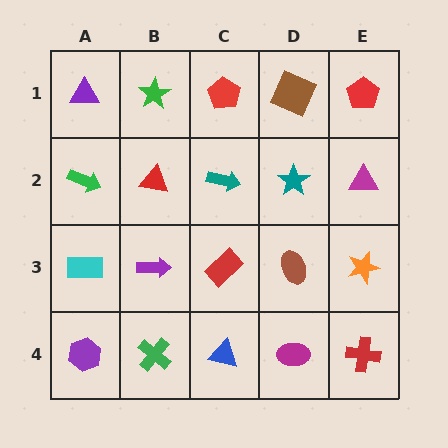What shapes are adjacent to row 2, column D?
A brown square (row 1, column D), a brown ellipse (row 3, column D), a teal arrow (row 2, column C), a magenta triangle (row 2, column E).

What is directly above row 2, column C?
A red pentagon.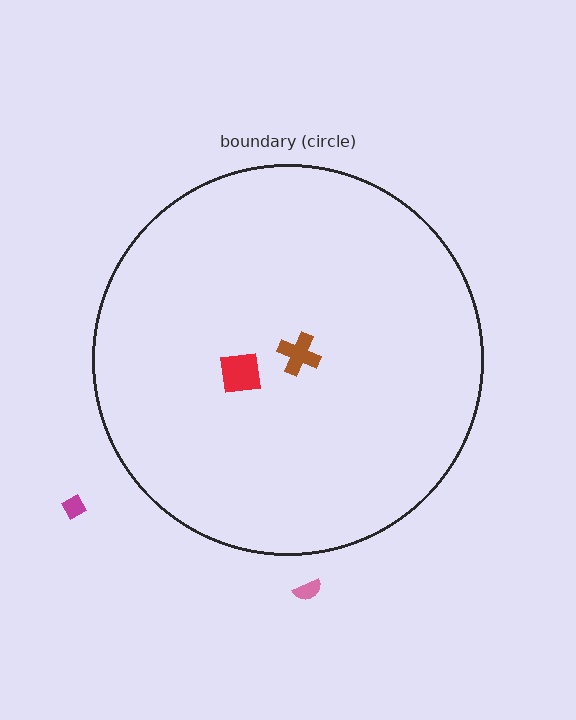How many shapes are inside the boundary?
2 inside, 2 outside.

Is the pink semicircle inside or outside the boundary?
Outside.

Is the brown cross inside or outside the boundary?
Inside.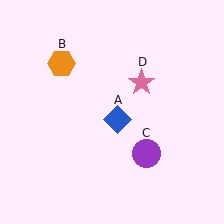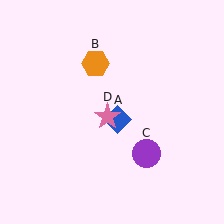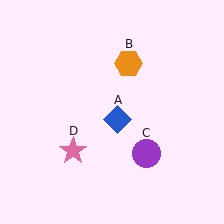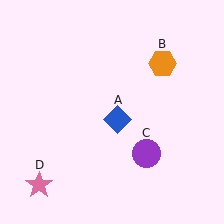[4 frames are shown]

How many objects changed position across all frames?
2 objects changed position: orange hexagon (object B), pink star (object D).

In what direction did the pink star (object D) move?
The pink star (object D) moved down and to the left.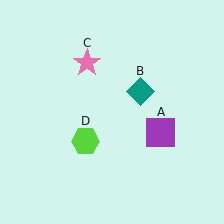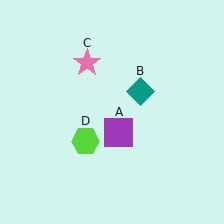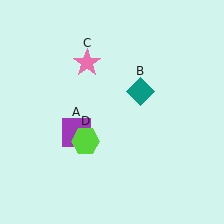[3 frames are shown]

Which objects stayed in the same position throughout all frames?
Teal diamond (object B) and pink star (object C) and lime hexagon (object D) remained stationary.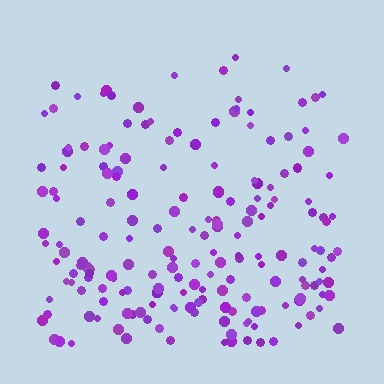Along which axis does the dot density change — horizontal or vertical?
Vertical.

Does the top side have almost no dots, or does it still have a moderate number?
Still a moderate number, just noticeably fewer than the bottom.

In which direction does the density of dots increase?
From top to bottom, with the bottom side densest.